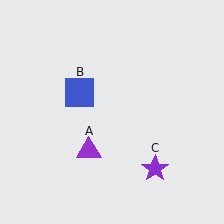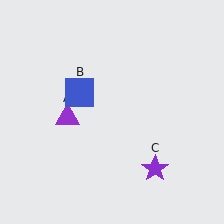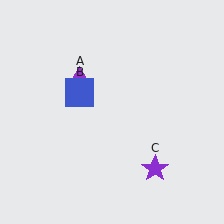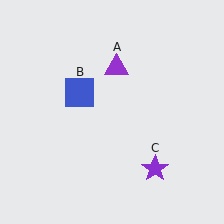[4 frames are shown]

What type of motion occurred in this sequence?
The purple triangle (object A) rotated clockwise around the center of the scene.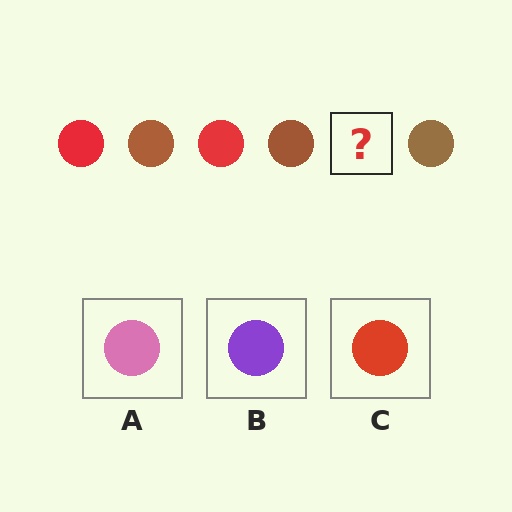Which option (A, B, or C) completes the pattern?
C.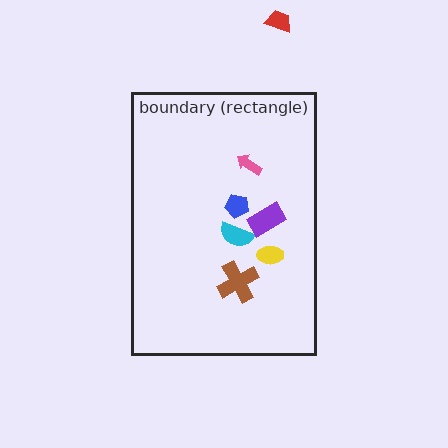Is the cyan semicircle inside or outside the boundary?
Inside.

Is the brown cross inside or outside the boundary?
Inside.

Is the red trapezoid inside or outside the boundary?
Outside.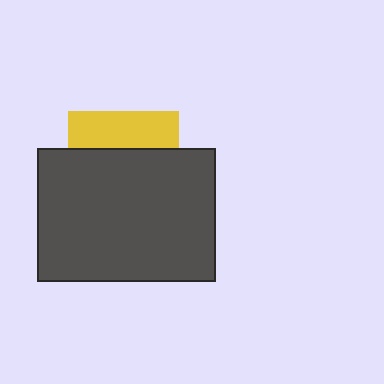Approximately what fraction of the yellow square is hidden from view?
Roughly 67% of the yellow square is hidden behind the dark gray rectangle.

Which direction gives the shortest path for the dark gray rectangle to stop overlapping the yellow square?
Moving down gives the shortest separation.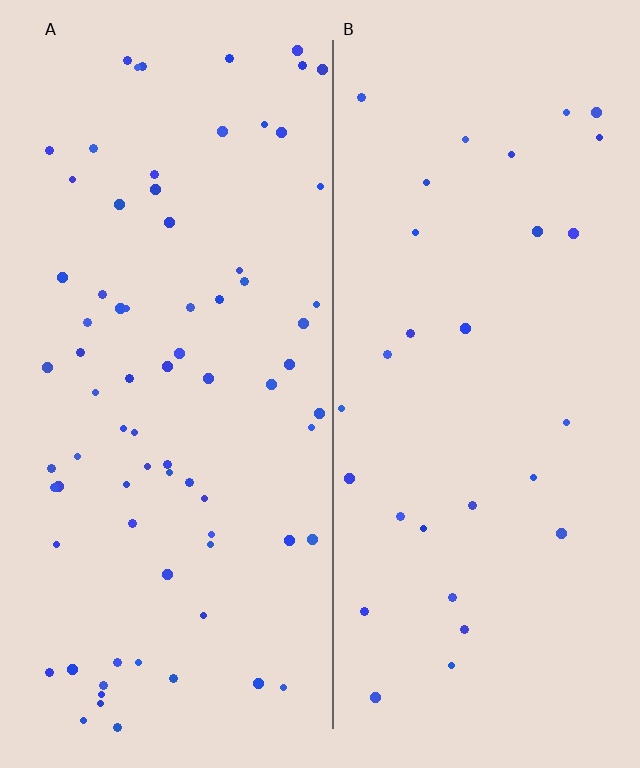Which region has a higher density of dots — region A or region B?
A (the left).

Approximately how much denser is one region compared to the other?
Approximately 2.5× — region A over region B.